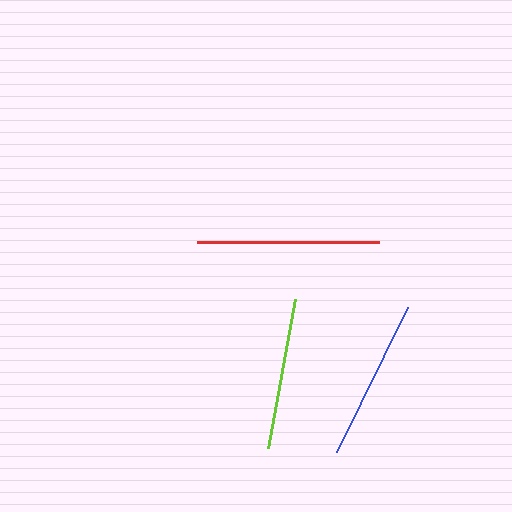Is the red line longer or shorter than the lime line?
The red line is longer than the lime line.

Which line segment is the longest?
The red line is the longest at approximately 183 pixels.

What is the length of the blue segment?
The blue segment is approximately 162 pixels long.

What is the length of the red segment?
The red segment is approximately 183 pixels long.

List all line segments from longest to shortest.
From longest to shortest: red, blue, lime.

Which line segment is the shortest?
The lime line is the shortest at approximately 151 pixels.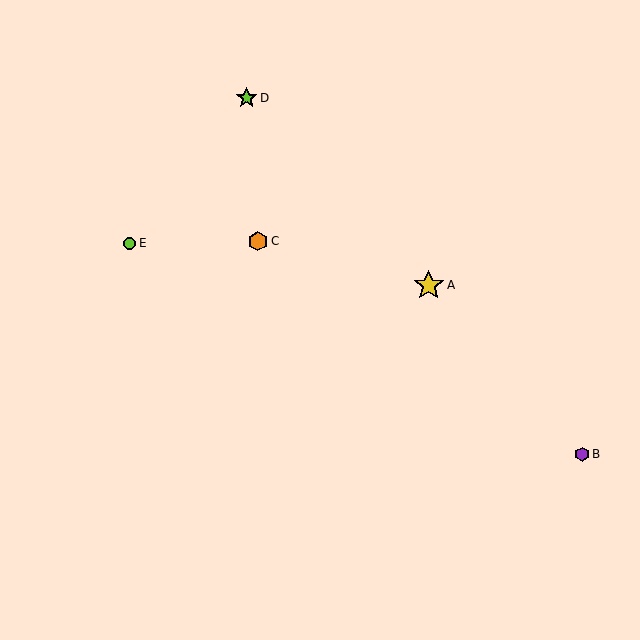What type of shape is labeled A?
Shape A is a yellow star.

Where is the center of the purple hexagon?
The center of the purple hexagon is at (582, 454).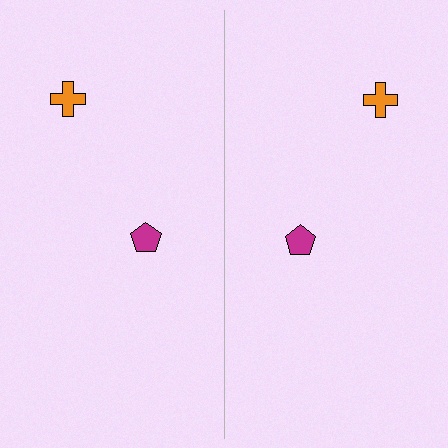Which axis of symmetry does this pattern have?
The pattern has a vertical axis of symmetry running through the center of the image.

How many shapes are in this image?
There are 4 shapes in this image.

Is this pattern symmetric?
Yes, this pattern has bilateral (reflection) symmetry.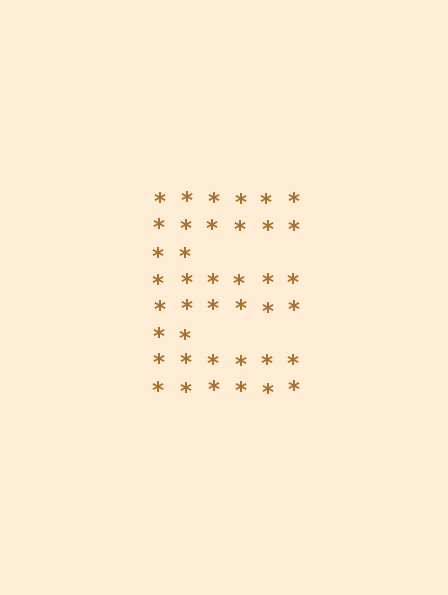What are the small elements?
The small elements are asterisks.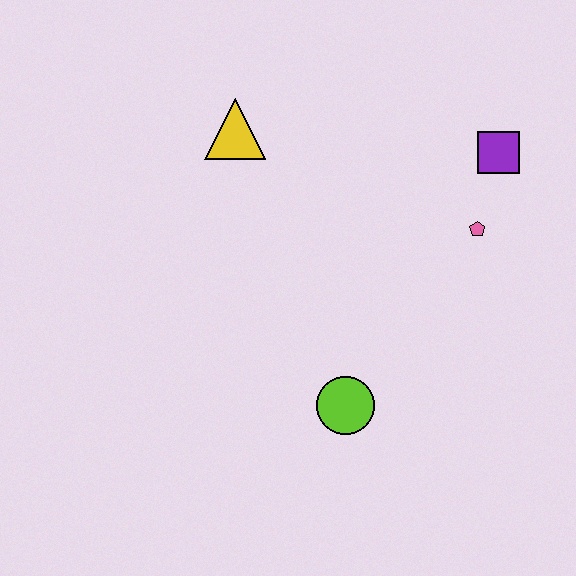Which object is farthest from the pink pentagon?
The yellow triangle is farthest from the pink pentagon.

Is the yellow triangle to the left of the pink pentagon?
Yes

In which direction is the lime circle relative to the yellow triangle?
The lime circle is below the yellow triangle.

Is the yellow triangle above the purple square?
Yes